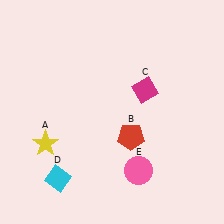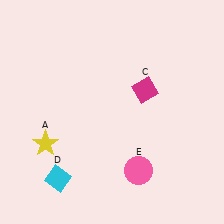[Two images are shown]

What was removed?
The red pentagon (B) was removed in Image 2.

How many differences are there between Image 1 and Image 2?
There is 1 difference between the two images.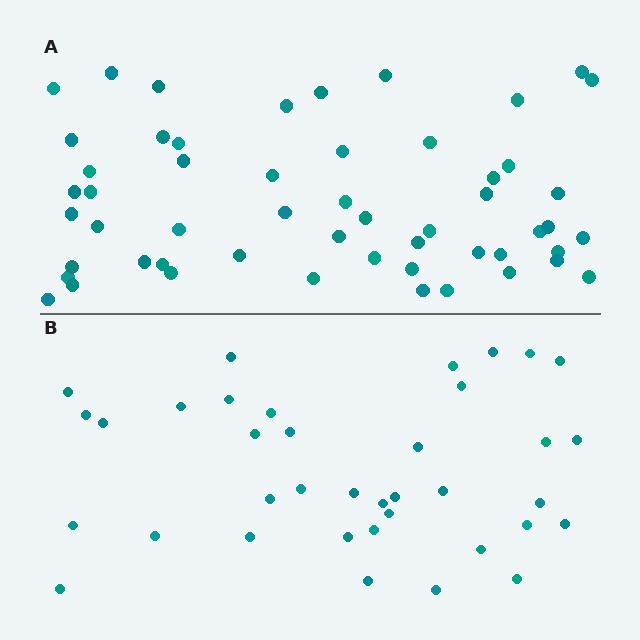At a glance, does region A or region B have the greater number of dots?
Region A (the top region) has more dots.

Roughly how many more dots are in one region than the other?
Region A has approximately 15 more dots than region B.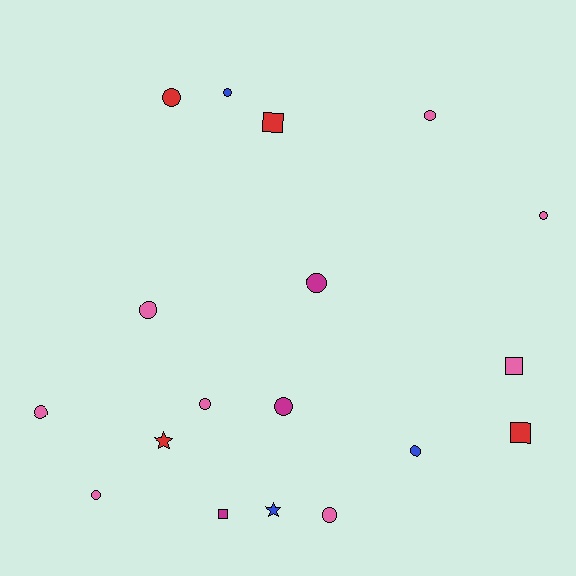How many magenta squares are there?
There is 1 magenta square.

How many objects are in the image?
There are 18 objects.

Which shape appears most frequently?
Circle, with 12 objects.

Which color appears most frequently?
Pink, with 8 objects.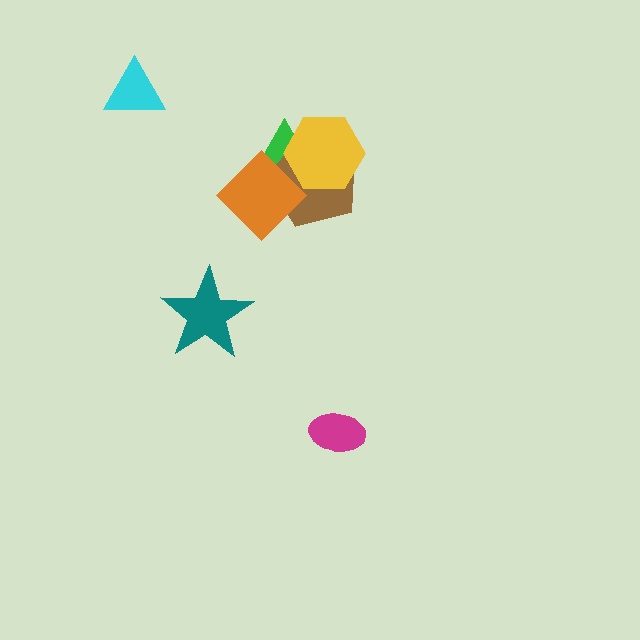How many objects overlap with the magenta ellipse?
0 objects overlap with the magenta ellipse.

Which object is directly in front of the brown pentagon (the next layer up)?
The yellow hexagon is directly in front of the brown pentagon.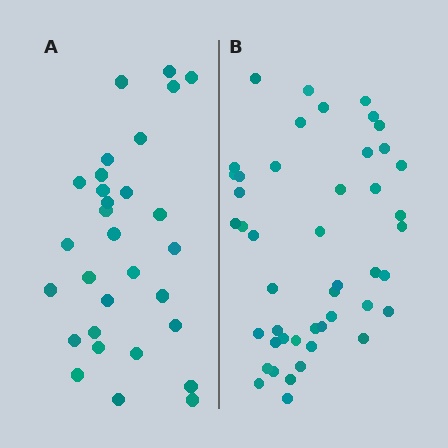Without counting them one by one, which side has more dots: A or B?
Region B (the right region) has more dots.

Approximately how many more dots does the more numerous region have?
Region B has approximately 15 more dots than region A.